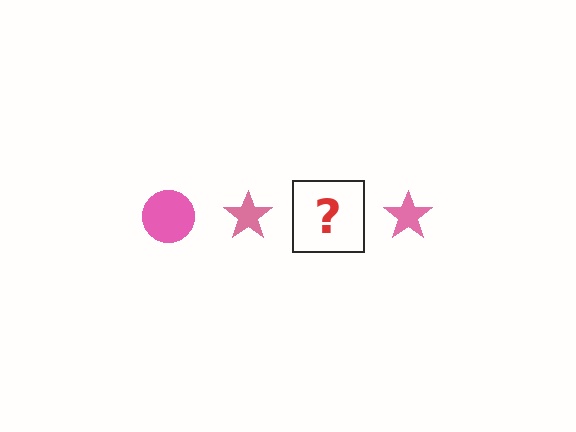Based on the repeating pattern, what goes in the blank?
The blank should be a pink circle.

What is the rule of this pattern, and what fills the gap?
The rule is that the pattern cycles through circle, star shapes in pink. The gap should be filled with a pink circle.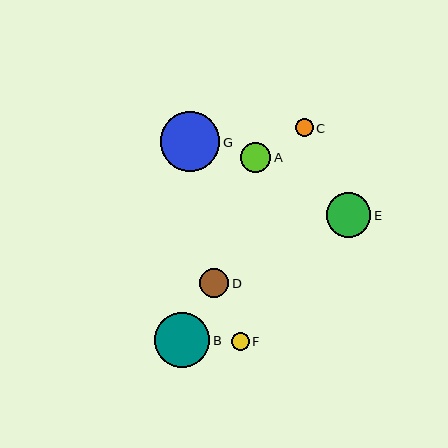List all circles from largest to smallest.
From largest to smallest: G, B, E, A, D, F, C.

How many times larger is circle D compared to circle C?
Circle D is approximately 1.7 times the size of circle C.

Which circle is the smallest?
Circle C is the smallest with a size of approximately 18 pixels.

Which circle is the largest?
Circle G is the largest with a size of approximately 59 pixels.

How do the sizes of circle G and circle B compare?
Circle G and circle B are approximately the same size.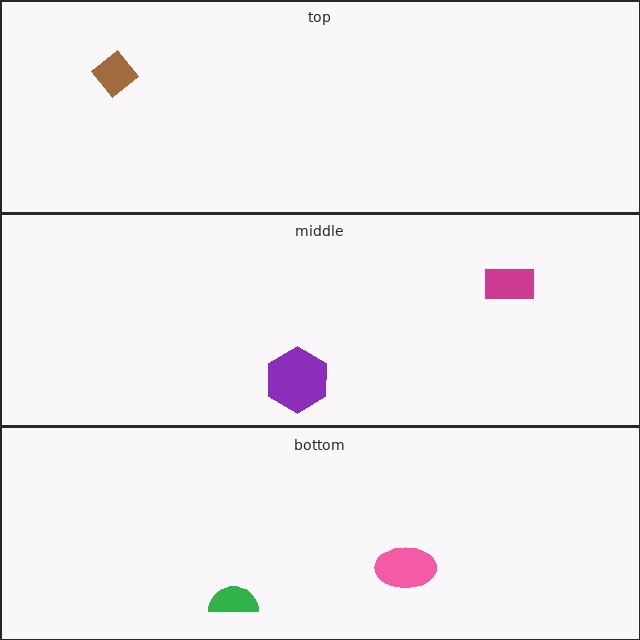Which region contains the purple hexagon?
The middle region.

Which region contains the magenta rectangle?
The middle region.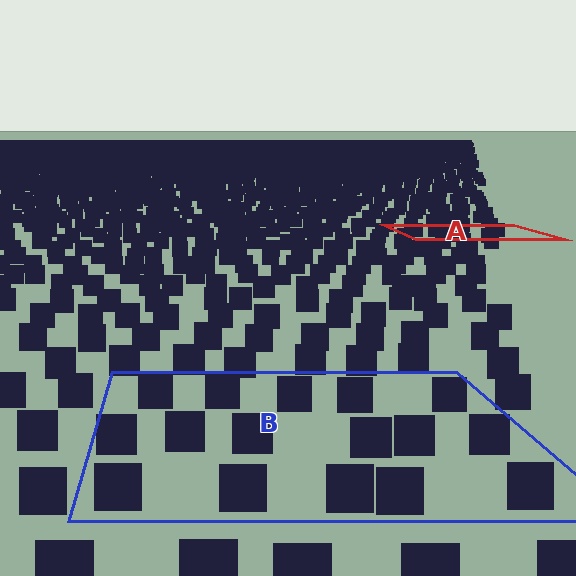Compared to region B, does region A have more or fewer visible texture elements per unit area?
Region A has more texture elements per unit area — they are packed more densely because it is farther away.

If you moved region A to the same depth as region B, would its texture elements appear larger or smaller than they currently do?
They would appear larger. At a closer depth, the same texture elements are projected at a bigger on-screen size.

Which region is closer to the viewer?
Region B is closer. The texture elements there are larger and more spread out.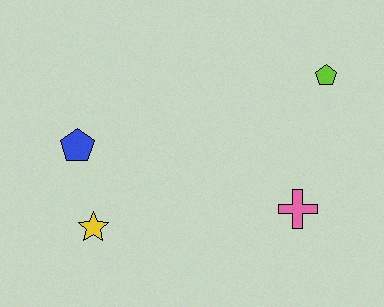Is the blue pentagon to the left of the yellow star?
Yes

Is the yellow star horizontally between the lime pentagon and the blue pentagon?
Yes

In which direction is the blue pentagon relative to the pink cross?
The blue pentagon is to the left of the pink cross.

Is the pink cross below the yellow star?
No